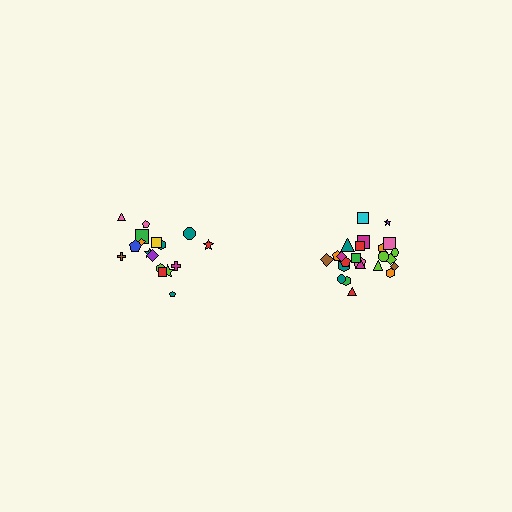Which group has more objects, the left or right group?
The right group.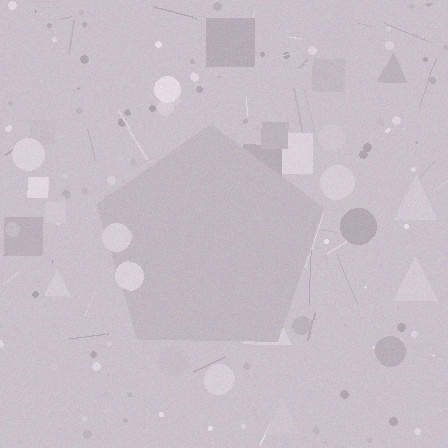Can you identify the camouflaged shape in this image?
The camouflaged shape is a pentagon.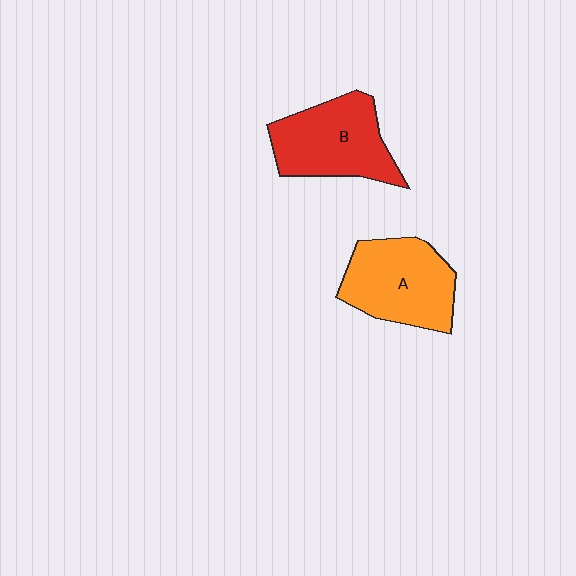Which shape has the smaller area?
Shape A (orange).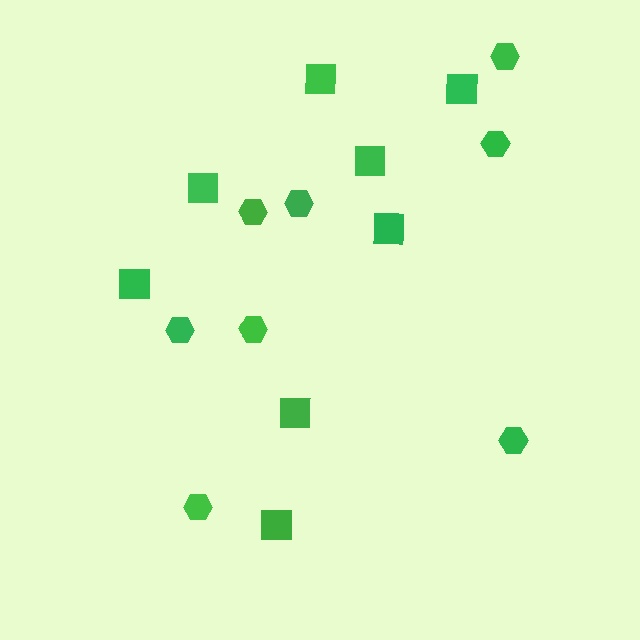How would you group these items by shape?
There are 2 groups: one group of squares (8) and one group of hexagons (8).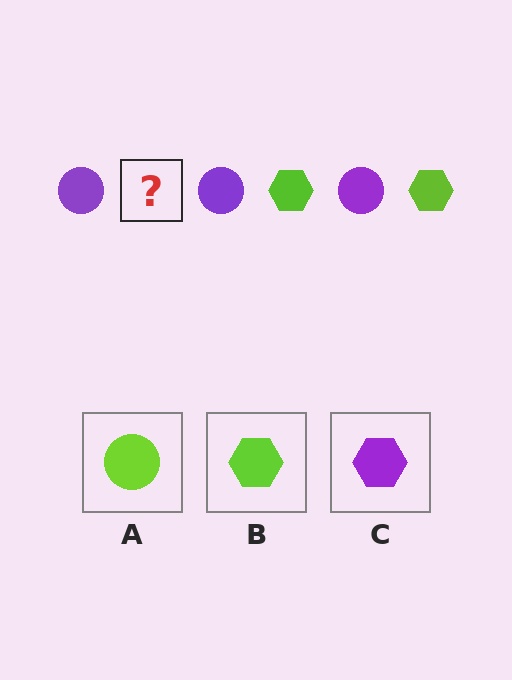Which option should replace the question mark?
Option B.